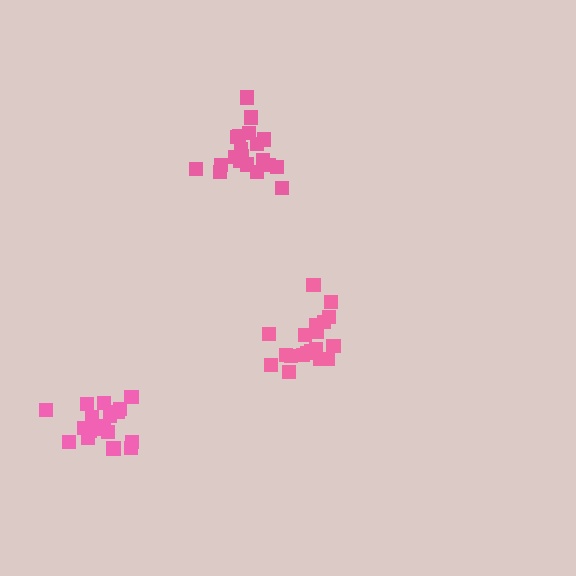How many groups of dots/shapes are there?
There are 3 groups.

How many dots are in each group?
Group 1: 20 dots, Group 2: 18 dots, Group 3: 19 dots (57 total).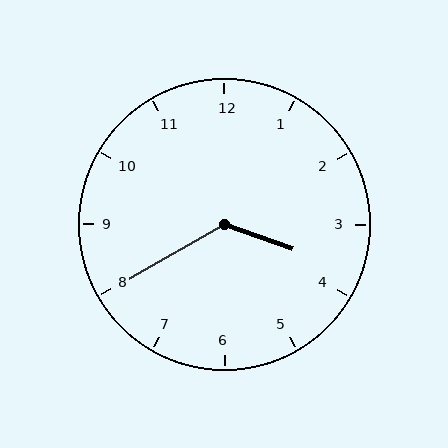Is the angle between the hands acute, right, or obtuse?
It is obtuse.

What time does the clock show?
3:40.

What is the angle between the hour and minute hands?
Approximately 130 degrees.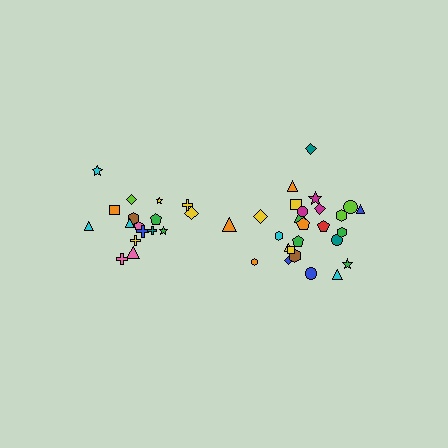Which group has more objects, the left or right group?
The right group.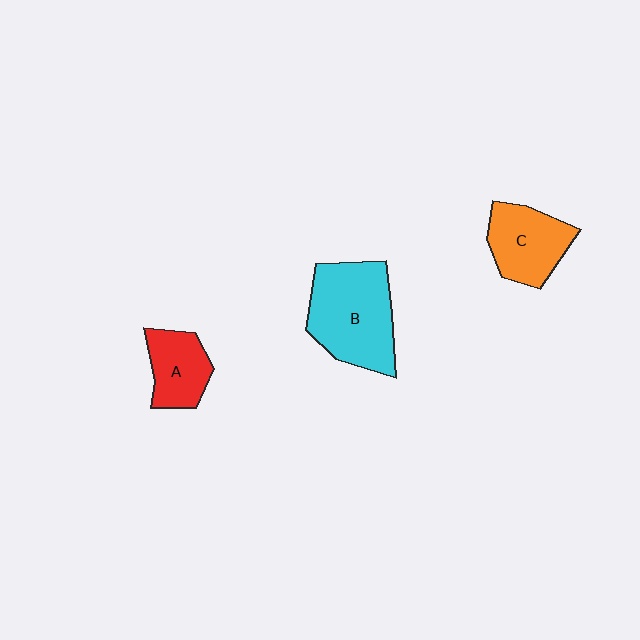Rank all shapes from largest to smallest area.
From largest to smallest: B (cyan), C (orange), A (red).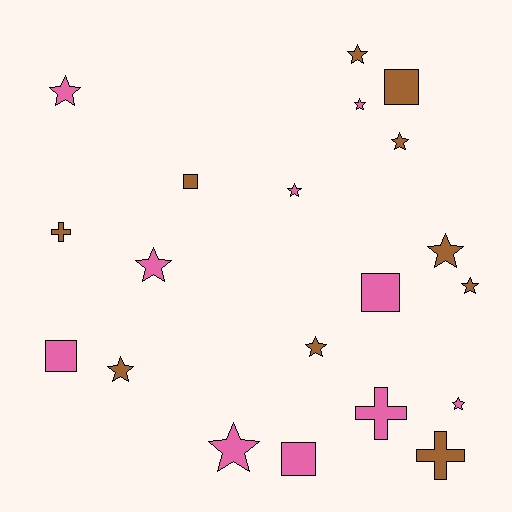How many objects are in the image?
There are 20 objects.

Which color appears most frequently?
Pink, with 10 objects.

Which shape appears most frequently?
Star, with 12 objects.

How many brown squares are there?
There are 2 brown squares.